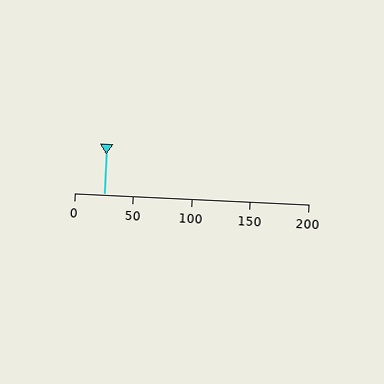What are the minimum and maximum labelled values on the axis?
The axis runs from 0 to 200.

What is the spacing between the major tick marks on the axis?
The major ticks are spaced 50 apart.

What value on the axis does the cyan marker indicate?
The marker indicates approximately 25.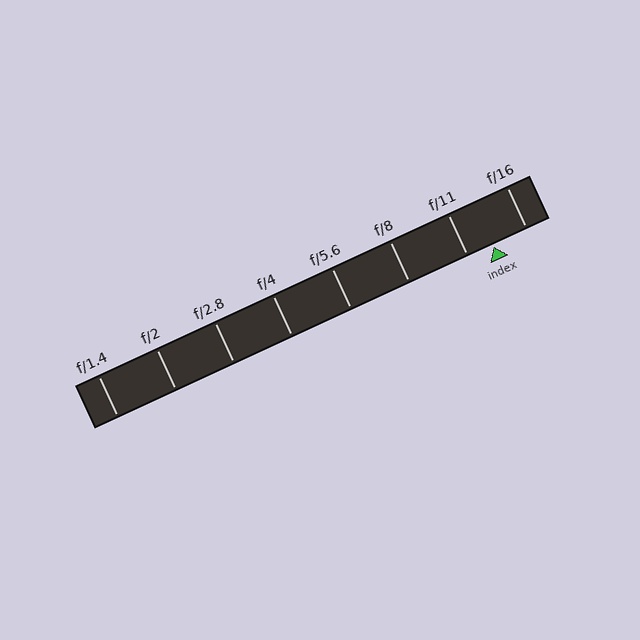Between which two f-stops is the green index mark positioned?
The index mark is between f/11 and f/16.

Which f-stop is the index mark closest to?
The index mark is closest to f/11.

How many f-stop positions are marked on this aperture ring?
There are 8 f-stop positions marked.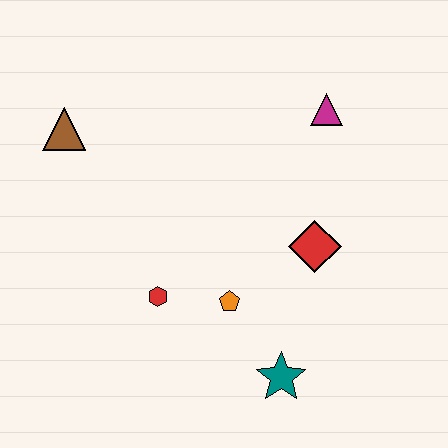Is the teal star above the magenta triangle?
No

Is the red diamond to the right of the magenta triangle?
No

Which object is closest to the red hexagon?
The orange pentagon is closest to the red hexagon.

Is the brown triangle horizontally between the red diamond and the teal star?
No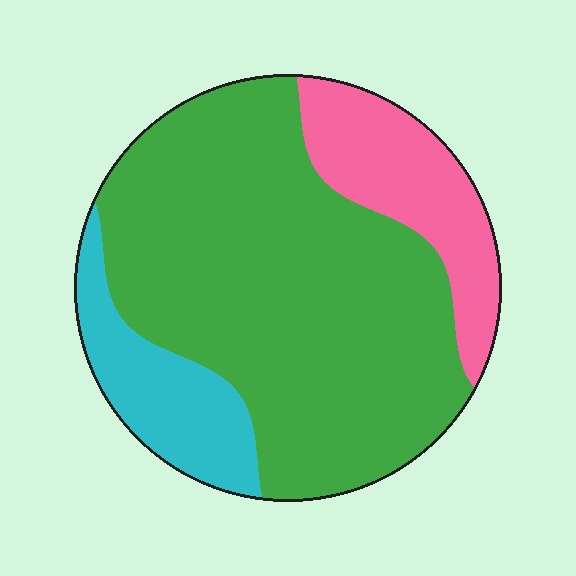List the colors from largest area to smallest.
From largest to smallest: green, pink, cyan.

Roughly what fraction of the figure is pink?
Pink takes up about one sixth (1/6) of the figure.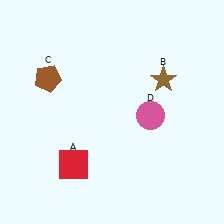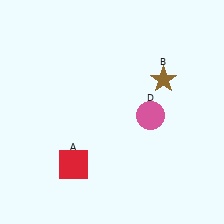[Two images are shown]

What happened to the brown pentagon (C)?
The brown pentagon (C) was removed in Image 2. It was in the top-left area of Image 1.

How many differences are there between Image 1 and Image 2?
There is 1 difference between the two images.